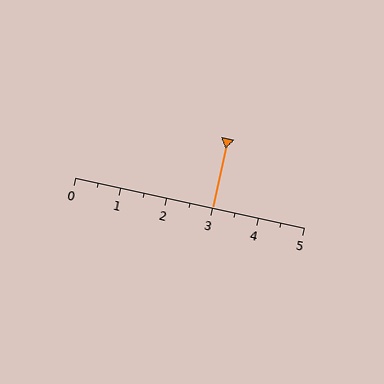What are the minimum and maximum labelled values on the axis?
The axis runs from 0 to 5.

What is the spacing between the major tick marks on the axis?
The major ticks are spaced 1 apart.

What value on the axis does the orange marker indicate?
The marker indicates approximately 3.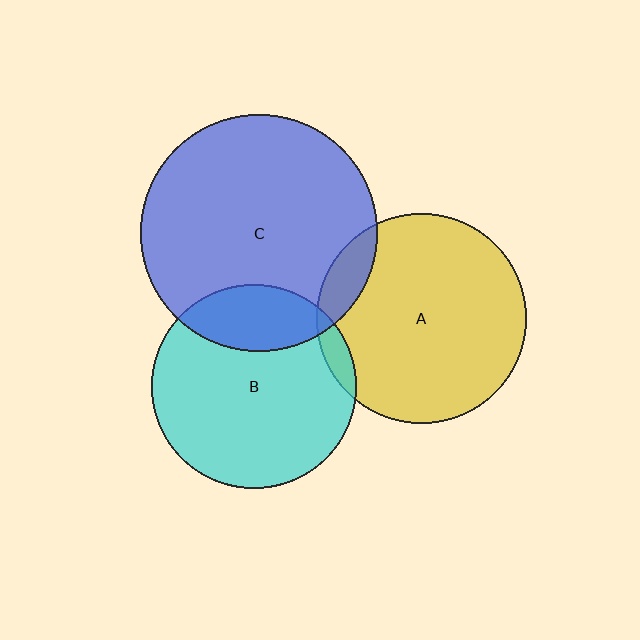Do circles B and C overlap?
Yes.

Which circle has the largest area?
Circle C (blue).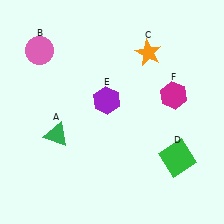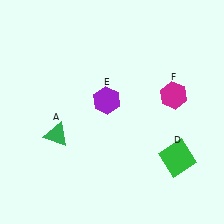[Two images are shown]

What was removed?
The orange star (C), the pink circle (B) were removed in Image 2.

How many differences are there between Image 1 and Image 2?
There are 2 differences between the two images.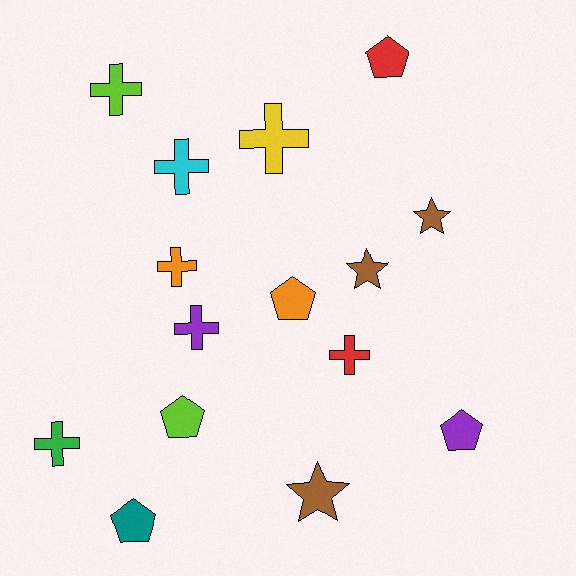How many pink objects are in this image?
There are no pink objects.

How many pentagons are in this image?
There are 5 pentagons.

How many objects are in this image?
There are 15 objects.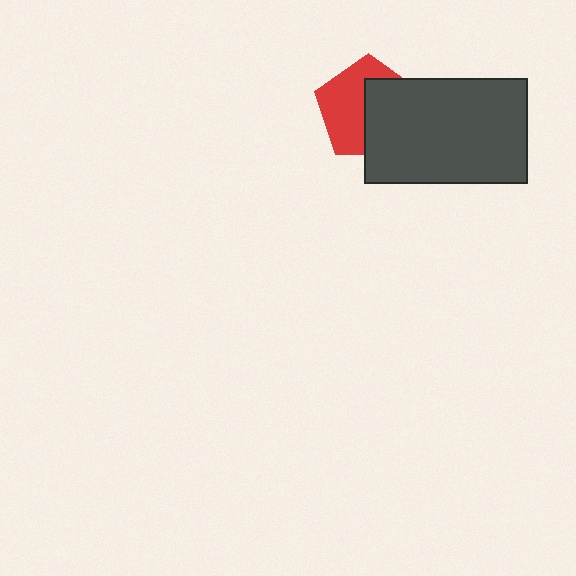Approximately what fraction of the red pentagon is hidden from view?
Roughly 49% of the red pentagon is hidden behind the dark gray rectangle.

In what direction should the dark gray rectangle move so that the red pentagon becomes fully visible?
The dark gray rectangle should move right. That is the shortest direction to clear the overlap and leave the red pentagon fully visible.